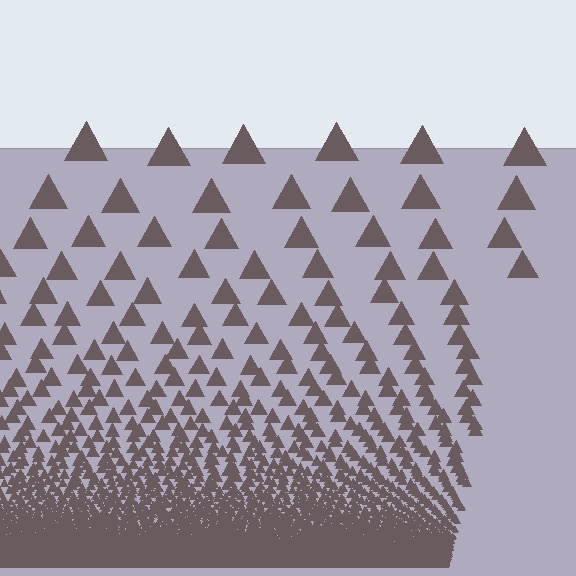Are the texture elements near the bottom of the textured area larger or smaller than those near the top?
Smaller. The gradient is inverted — elements near the bottom are smaller and denser.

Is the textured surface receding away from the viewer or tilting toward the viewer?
The surface appears to tilt toward the viewer. Texture elements get larger and sparser toward the top.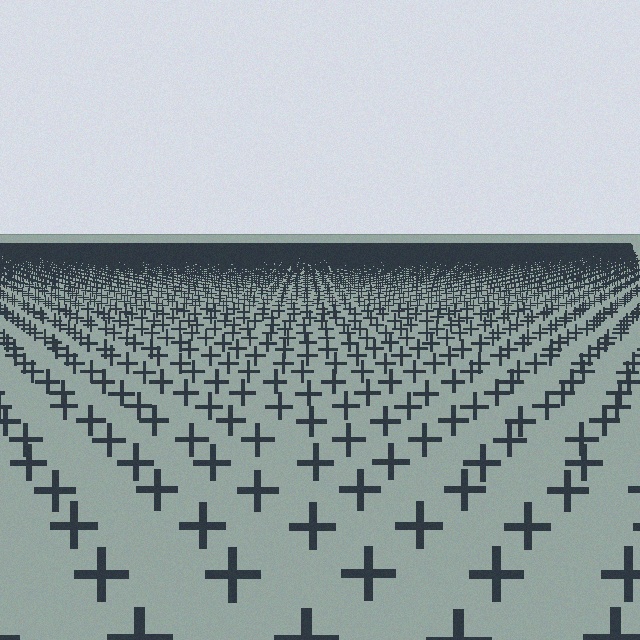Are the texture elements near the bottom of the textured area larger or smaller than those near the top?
Larger. Near the bottom, elements are closer to the viewer and appear at a bigger on-screen size.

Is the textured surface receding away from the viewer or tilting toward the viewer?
The surface is receding away from the viewer. Texture elements get smaller and denser toward the top.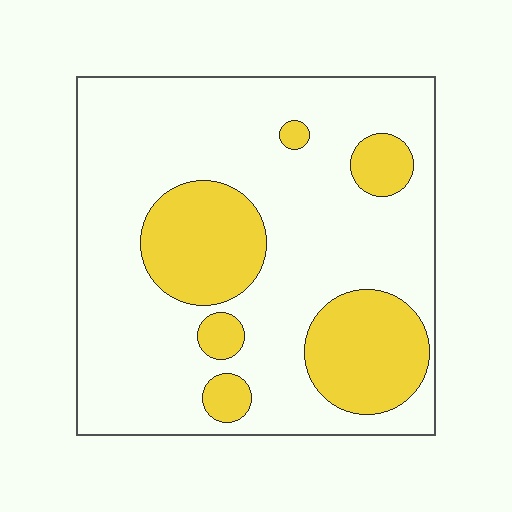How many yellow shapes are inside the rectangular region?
6.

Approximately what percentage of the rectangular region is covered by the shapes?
Approximately 25%.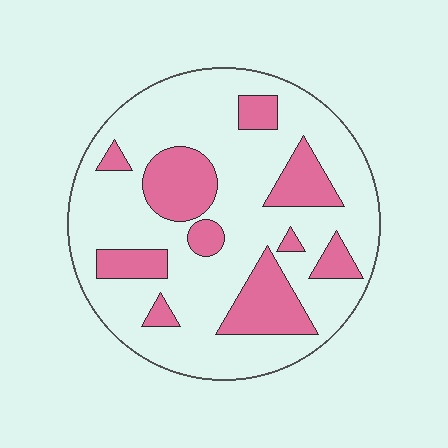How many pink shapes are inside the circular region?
10.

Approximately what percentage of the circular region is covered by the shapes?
Approximately 25%.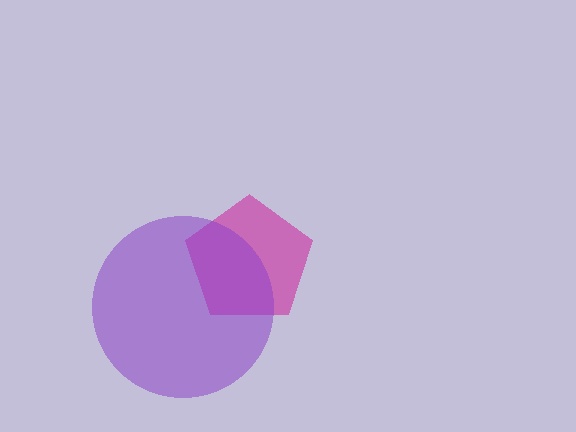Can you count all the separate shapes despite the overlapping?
Yes, there are 2 separate shapes.